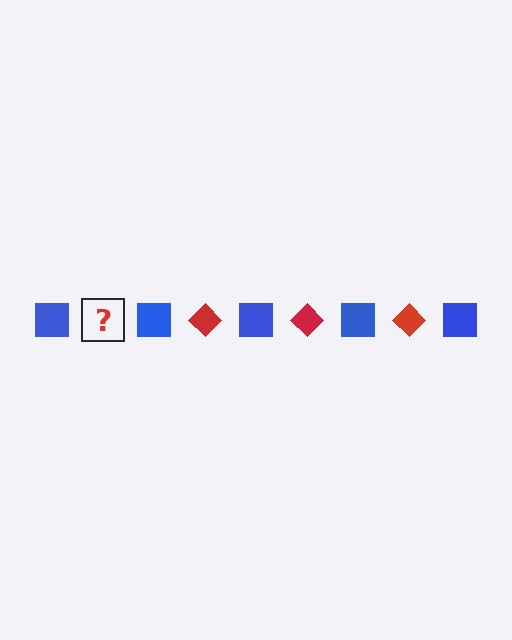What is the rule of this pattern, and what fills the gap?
The rule is that the pattern alternates between blue square and red diamond. The gap should be filled with a red diamond.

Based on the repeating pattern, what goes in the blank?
The blank should be a red diamond.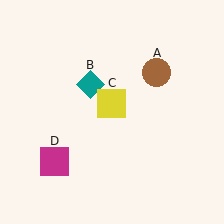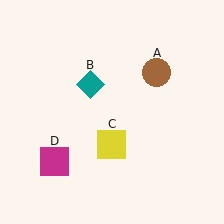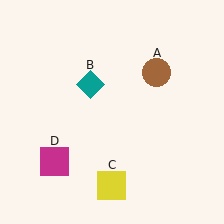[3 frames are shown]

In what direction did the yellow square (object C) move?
The yellow square (object C) moved down.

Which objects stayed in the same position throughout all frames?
Brown circle (object A) and teal diamond (object B) and magenta square (object D) remained stationary.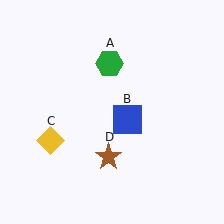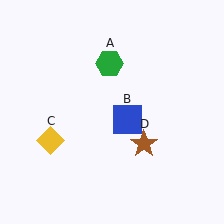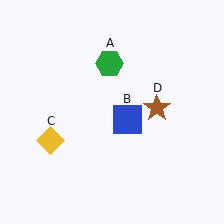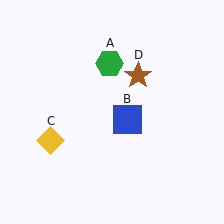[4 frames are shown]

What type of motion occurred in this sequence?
The brown star (object D) rotated counterclockwise around the center of the scene.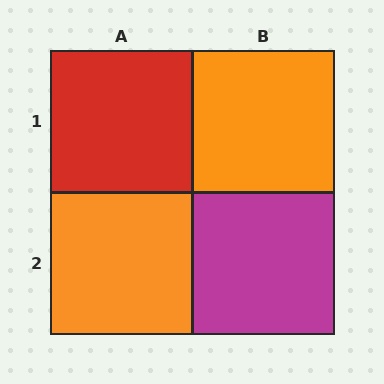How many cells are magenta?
1 cell is magenta.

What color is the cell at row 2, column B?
Magenta.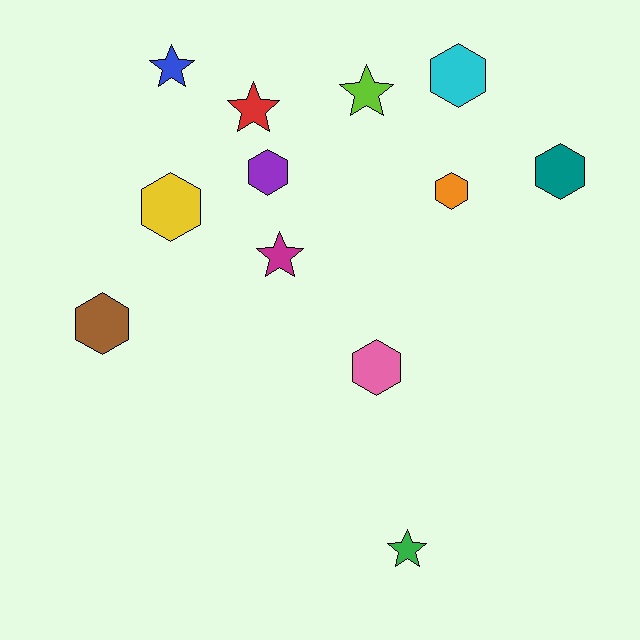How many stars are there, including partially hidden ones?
There are 5 stars.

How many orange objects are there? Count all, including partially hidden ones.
There is 1 orange object.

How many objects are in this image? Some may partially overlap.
There are 12 objects.